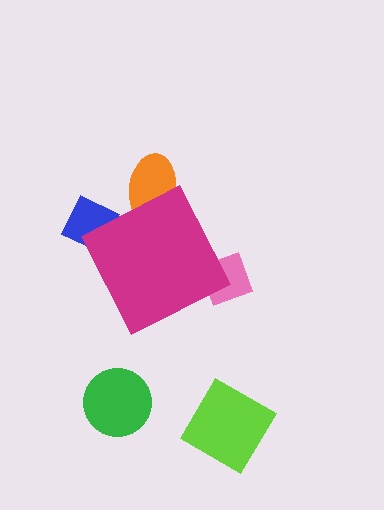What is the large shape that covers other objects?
A magenta diamond.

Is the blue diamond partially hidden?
Yes, the blue diamond is partially hidden behind the magenta diamond.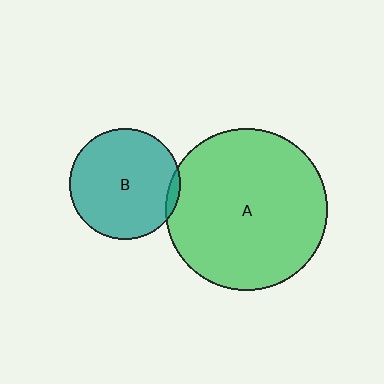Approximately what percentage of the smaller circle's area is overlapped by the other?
Approximately 5%.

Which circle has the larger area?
Circle A (green).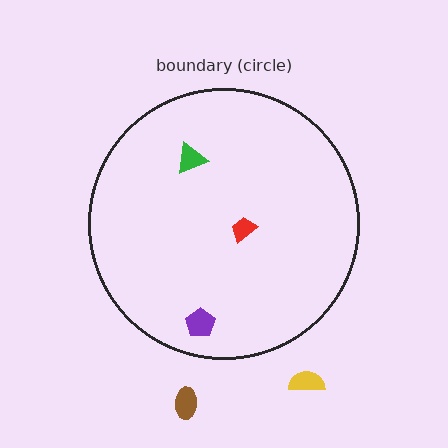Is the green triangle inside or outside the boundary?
Inside.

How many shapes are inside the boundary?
3 inside, 2 outside.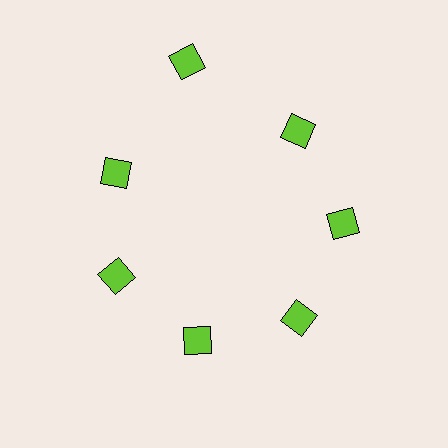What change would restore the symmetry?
The symmetry would be restored by moving it inward, back onto the ring so that all 7 squares sit at equal angles and equal distance from the center.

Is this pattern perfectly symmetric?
No. The 7 lime squares are arranged in a ring, but one element near the 12 o'clock position is pushed outward from the center, breaking the 7-fold rotational symmetry.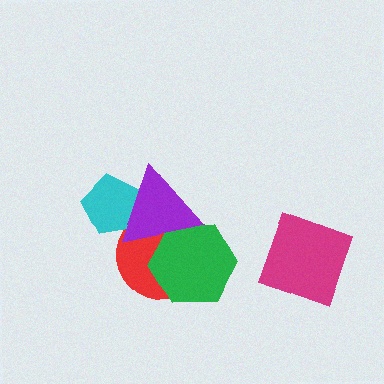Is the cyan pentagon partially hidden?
Yes, it is partially covered by another shape.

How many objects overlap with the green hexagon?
2 objects overlap with the green hexagon.